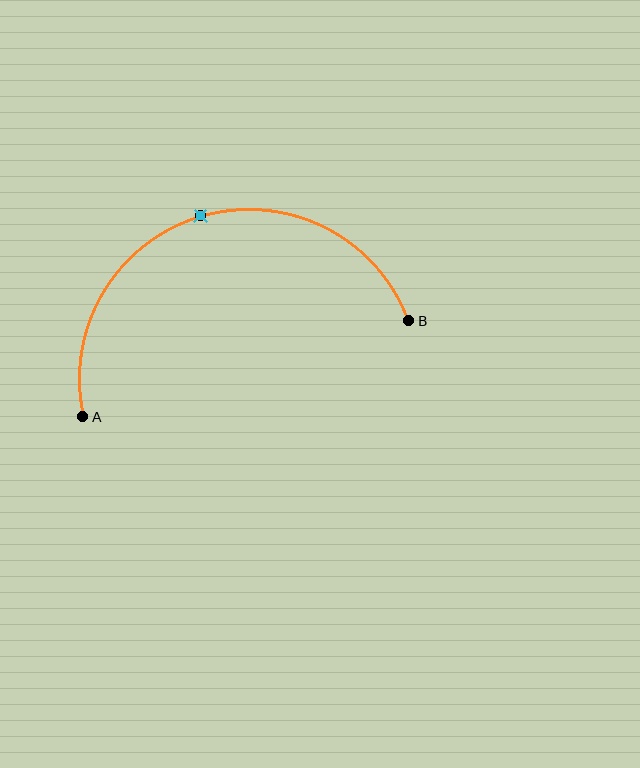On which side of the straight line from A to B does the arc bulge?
The arc bulges above the straight line connecting A and B.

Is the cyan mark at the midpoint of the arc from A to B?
Yes. The cyan mark lies on the arc at equal arc-length from both A and B — it is the arc midpoint.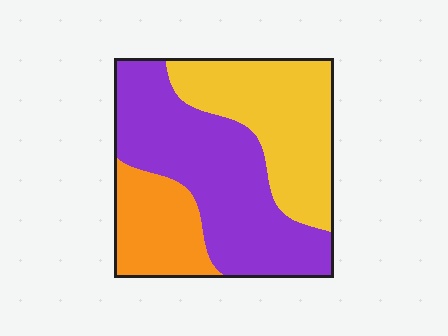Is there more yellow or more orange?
Yellow.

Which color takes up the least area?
Orange, at roughly 20%.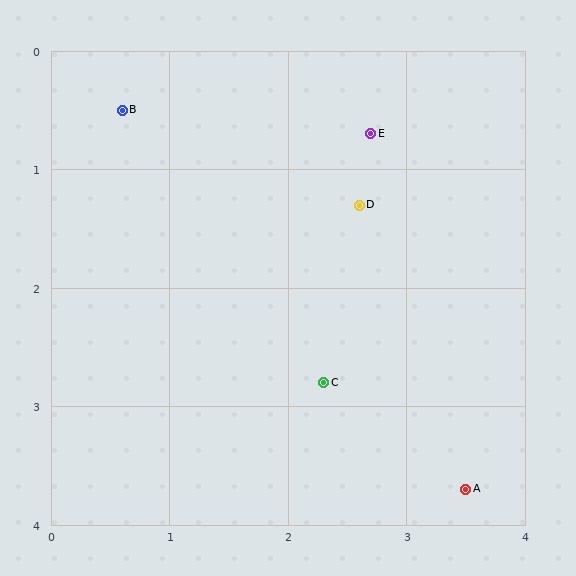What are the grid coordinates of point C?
Point C is at approximately (2.3, 2.8).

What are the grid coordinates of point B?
Point B is at approximately (0.6, 0.5).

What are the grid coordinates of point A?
Point A is at approximately (3.5, 3.7).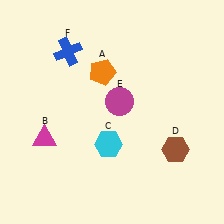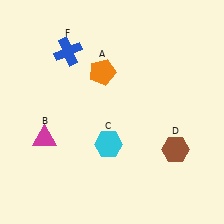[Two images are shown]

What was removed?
The magenta circle (E) was removed in Image 2.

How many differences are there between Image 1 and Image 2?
There is 1 difference between the two images.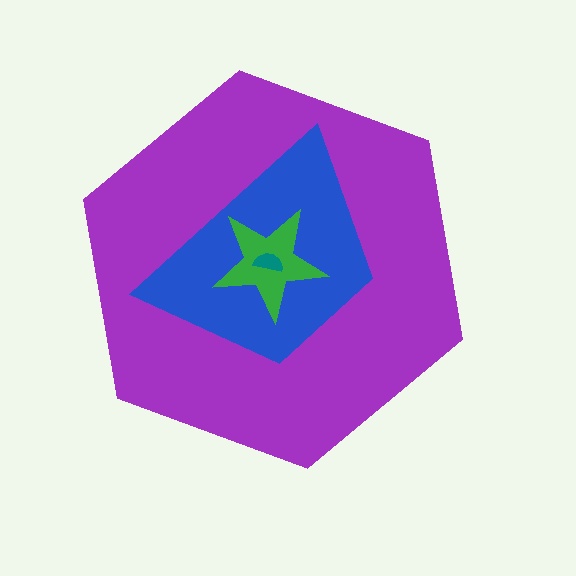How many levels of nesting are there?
4.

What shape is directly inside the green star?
The teal semicircle.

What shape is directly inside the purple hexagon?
The blue trapezoid.